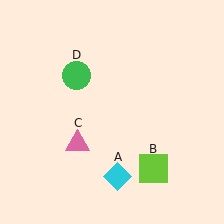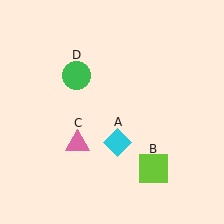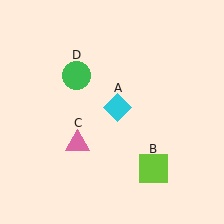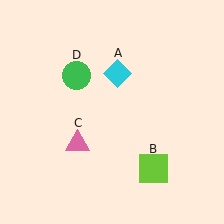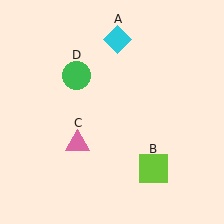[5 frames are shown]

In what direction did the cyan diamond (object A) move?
The cyan diamond (object A) moved up.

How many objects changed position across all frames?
1 object changed position: cyan diamond (object A).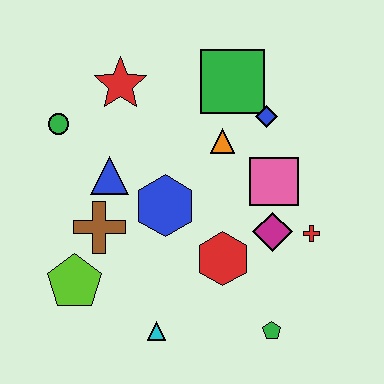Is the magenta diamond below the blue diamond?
Yes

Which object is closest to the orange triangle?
The blue diamond is closest to the orange triangle.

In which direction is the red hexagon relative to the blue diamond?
The red hexagon is below the blue diamond.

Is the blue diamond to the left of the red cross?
Yes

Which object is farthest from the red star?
The green pentagon is farthest from the red star.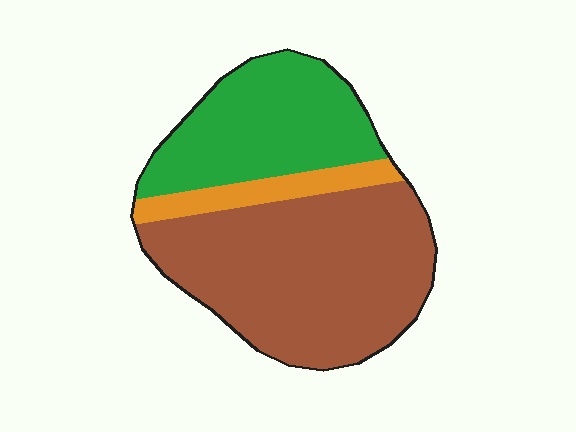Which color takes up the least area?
Orange, at roughly 10%.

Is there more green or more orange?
Green.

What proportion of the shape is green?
Green takes up between a sixth and a third of the shape.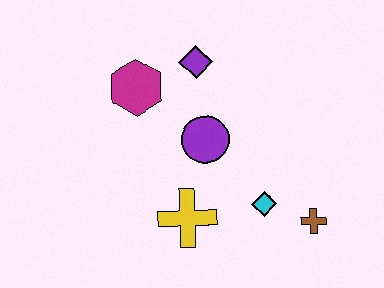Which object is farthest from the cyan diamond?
The magenta hexagon is farthest from the cyan diamond.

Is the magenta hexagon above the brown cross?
Yes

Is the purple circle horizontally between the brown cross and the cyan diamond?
No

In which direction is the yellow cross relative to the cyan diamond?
The yellow cross is to the left of the cyan diamond.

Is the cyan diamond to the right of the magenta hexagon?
Yes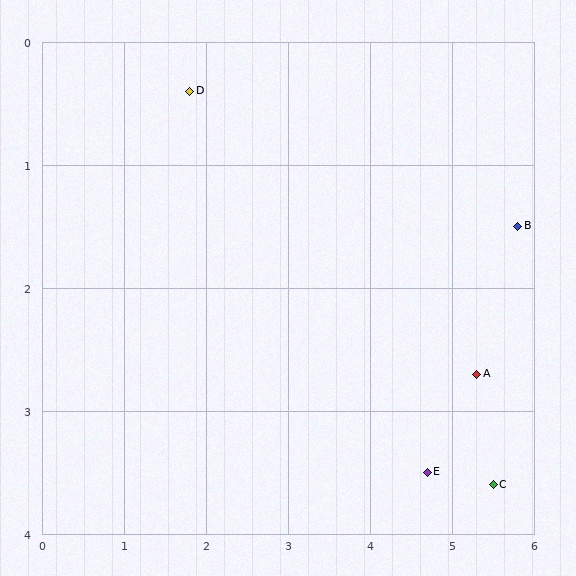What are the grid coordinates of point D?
Point D is at approximately (1.8, 0.4).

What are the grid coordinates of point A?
Point A is at approximately (5.3, 2.7).